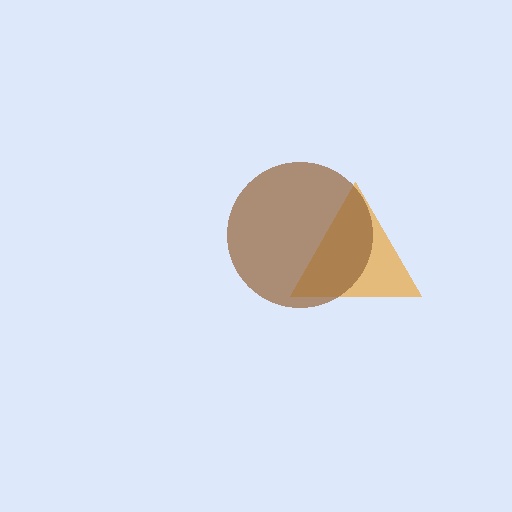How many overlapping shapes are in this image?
There are 2 overlapping shapes in the image.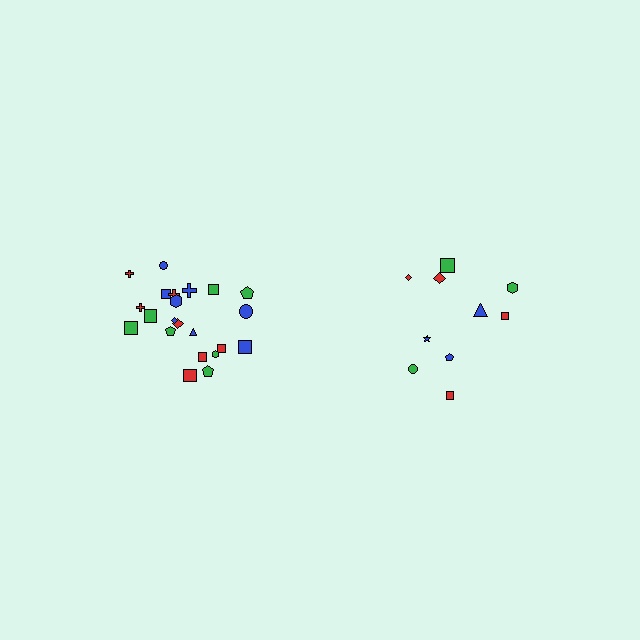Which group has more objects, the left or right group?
The left group.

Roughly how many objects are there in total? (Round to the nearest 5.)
Roughly 30 objects in total.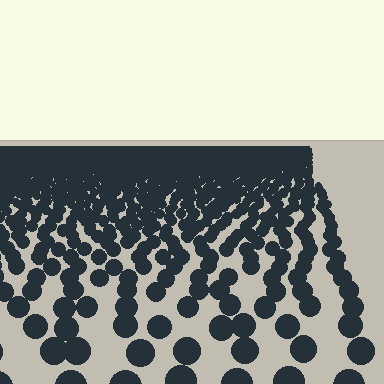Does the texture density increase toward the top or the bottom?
Density increases toward the top.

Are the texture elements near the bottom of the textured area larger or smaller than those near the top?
Larger. Near the bottom, elements are closer to the viewer and appear at a bigger on-screen size.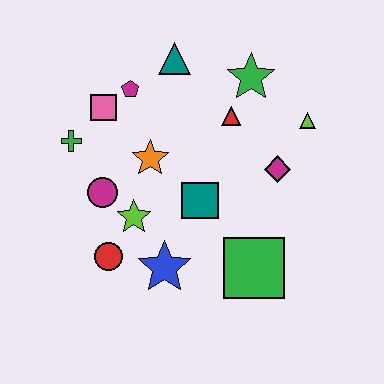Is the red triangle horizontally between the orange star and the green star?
Yes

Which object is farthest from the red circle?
The lime triangle is farthest from the red circle.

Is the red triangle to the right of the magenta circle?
Yes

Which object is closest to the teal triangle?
The magenta pentagon is closest to the teal triangle.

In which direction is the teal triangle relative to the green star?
The teal triangle is to the left of the green star.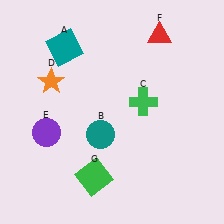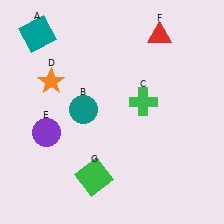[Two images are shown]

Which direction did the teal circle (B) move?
The teal circle (B) moved up.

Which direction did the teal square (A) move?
The teal square (A) moved left.